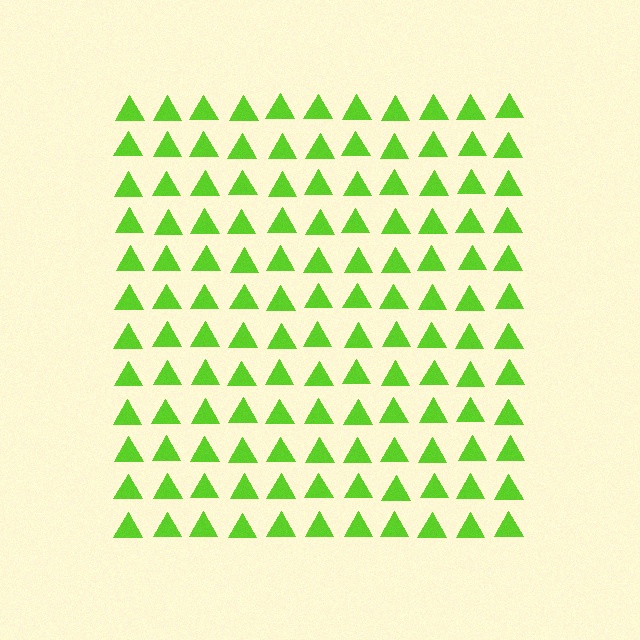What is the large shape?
The large shape is a square.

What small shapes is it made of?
It is made of small triangles.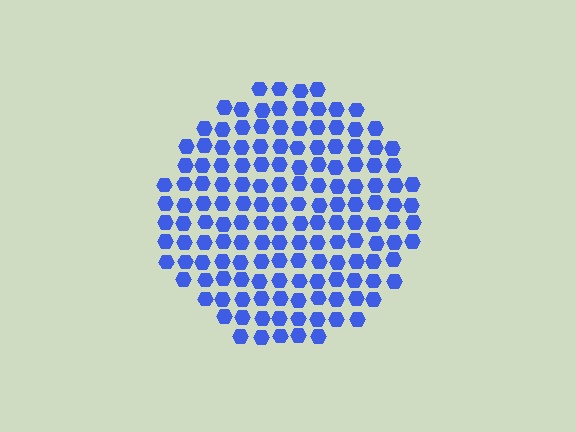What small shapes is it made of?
It is made of small hexagons.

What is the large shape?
The large shape is a circle.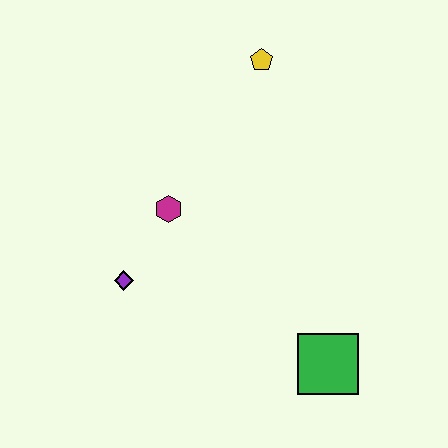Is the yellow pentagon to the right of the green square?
No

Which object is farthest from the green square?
The yellow pentagon is farthest from the green square.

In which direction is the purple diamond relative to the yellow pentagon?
The purple diamond is below the yellow pentagon.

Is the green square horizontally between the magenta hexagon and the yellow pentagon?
No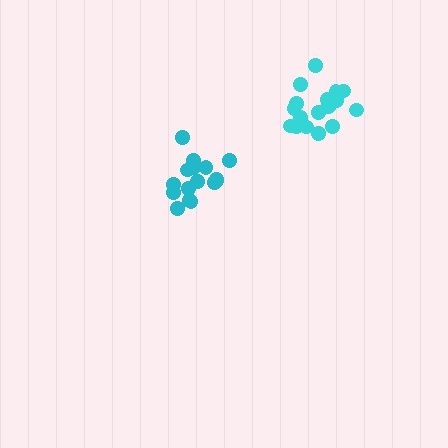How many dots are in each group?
Group 1: 16 dots, Group 2: 18 dots (34 total).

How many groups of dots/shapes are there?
There are 2 groups.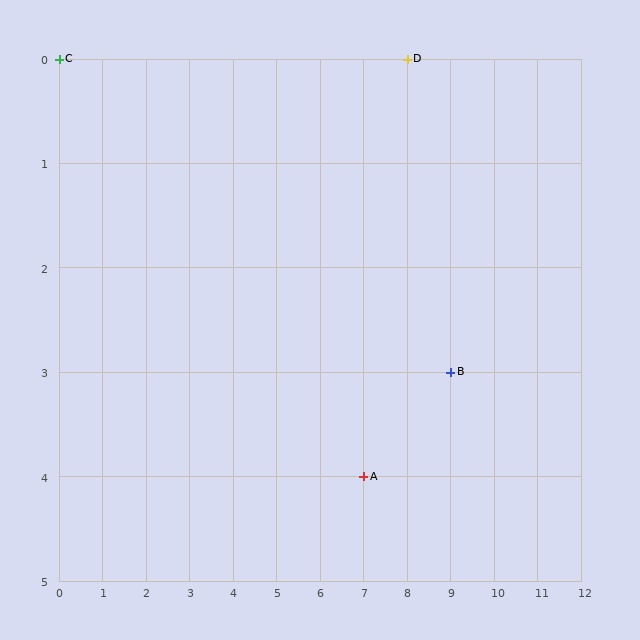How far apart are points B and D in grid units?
Points B and D are 1 column and 3 rows apart (about 3.2 grid units diagonally).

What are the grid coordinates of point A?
Point A is at grid coordinates (7, 4).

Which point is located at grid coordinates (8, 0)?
Point D is at (8, 0).